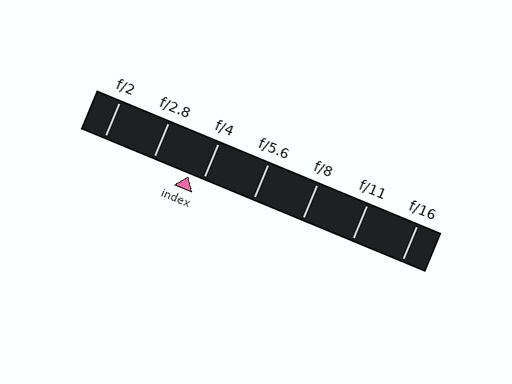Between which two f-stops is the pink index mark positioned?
The index mark is between f/2.8 and f/4.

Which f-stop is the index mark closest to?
The index mark is closest to f/4.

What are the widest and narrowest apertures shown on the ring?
The widest aperture shown is f/2 and the narrowest is f/16.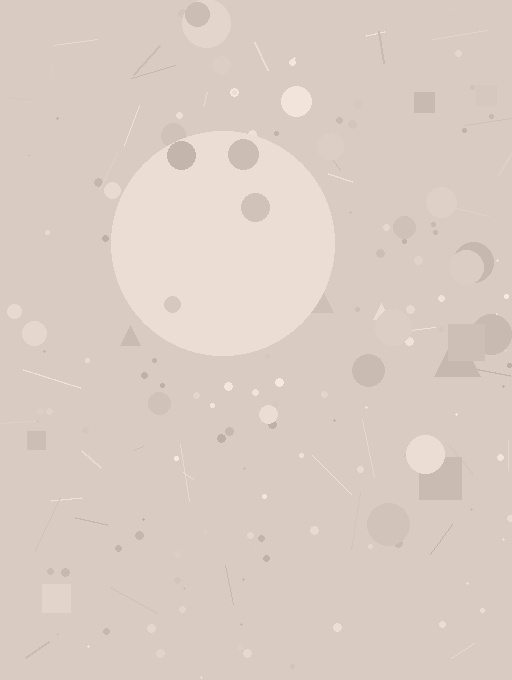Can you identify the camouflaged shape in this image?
The camouflaged shape is a circle.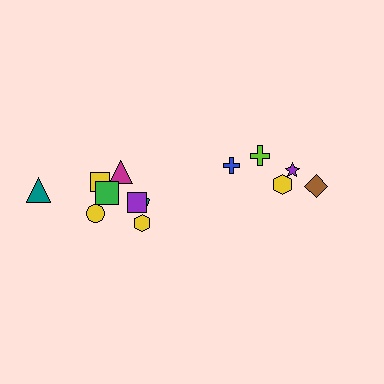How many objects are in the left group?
There are 8 objects.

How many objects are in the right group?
There are 5 objects.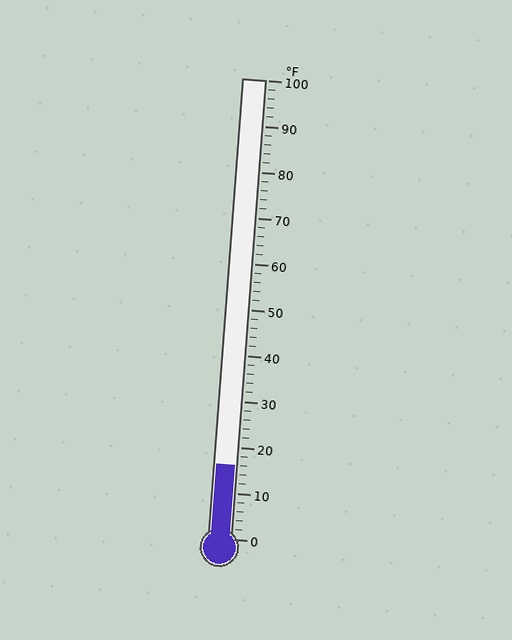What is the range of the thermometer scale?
The thermometer scale ranges from 0°F to 100°F.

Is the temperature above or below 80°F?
The temperature is below 80°F.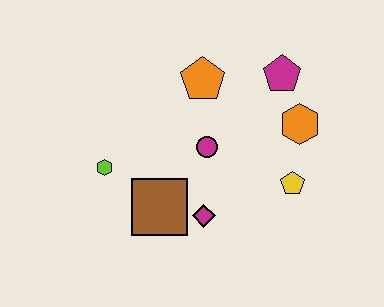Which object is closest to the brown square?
The magenta diamond is closest to the brown square.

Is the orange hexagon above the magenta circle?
Yes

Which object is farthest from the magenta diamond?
The magenta pentagon is farthest from the magenta diamond.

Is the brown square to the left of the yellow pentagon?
Yes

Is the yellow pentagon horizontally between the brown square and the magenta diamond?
No